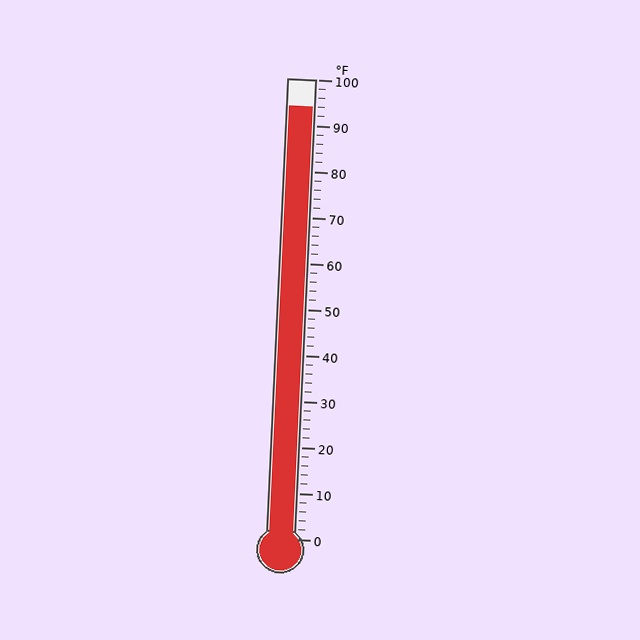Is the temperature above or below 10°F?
The temperature is above 10°F.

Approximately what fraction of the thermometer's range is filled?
The thermometer is filled to approximately 95% of its range.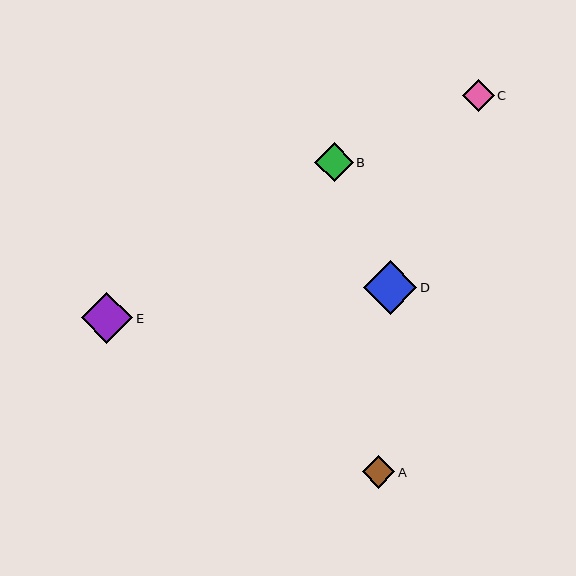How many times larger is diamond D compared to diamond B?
Diamond D is approximately 1.4 times the size of diamond B.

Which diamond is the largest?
Diamond D is the largest with a size of approximately 54 pixels.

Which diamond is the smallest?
Diamond C is the smallest with a size of approximately 32 pixels.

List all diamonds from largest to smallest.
From largest to smallest: D, E, B, A, C.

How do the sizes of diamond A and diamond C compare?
Diamond A and diamond C are approximately the same size.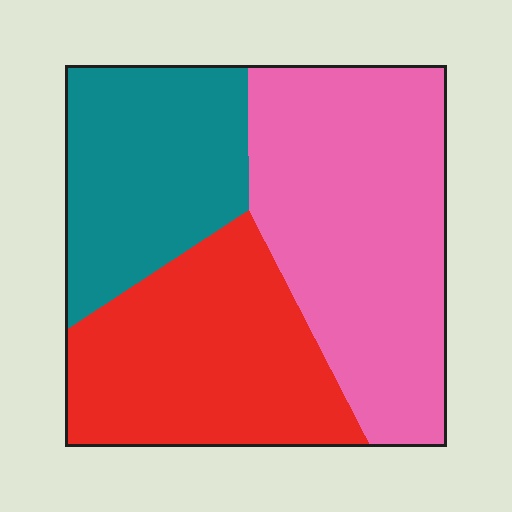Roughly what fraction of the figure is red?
Red covers around 30% of the figure.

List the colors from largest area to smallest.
From largest to smallest: pink, red, teal.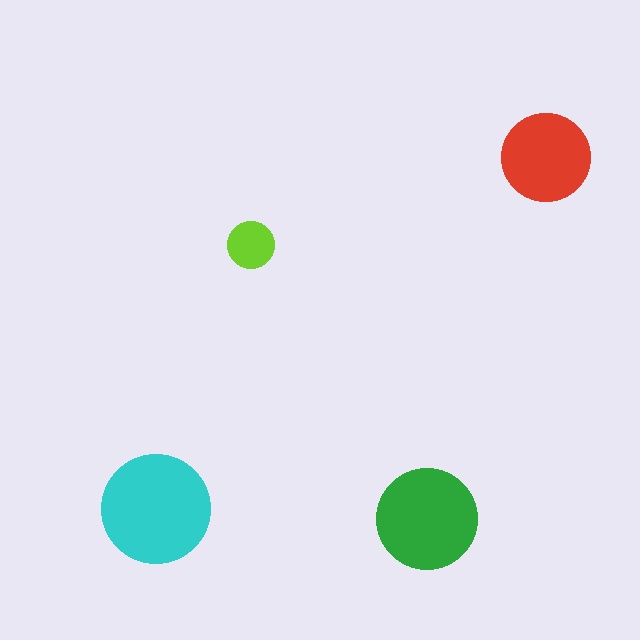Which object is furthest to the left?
The cyan circle is leftmost.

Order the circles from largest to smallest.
the cyan one, the green one, the red one, the lime one.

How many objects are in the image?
There are 4 objects in the image.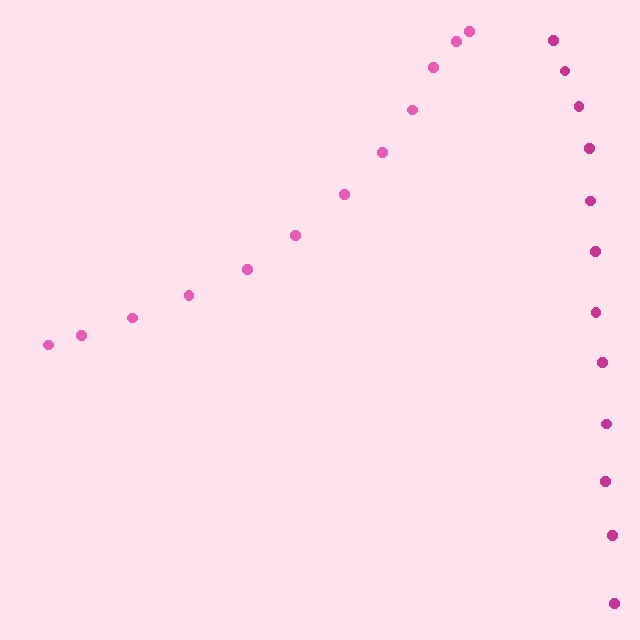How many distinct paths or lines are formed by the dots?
There are 2 distinct paths.